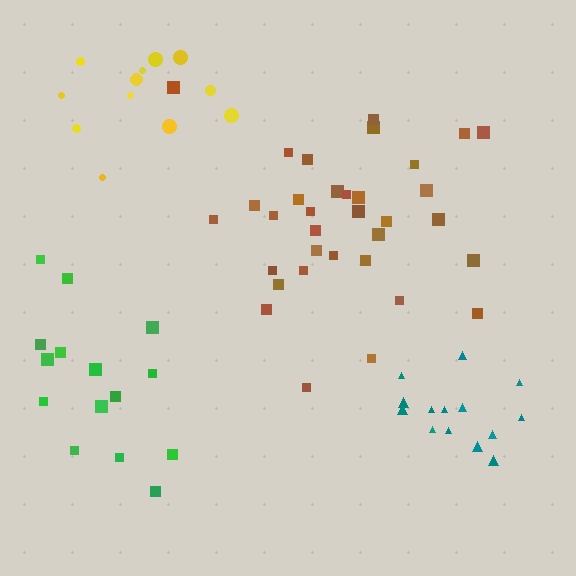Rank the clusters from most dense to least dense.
teal, yellow, brown, green.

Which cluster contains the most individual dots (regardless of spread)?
Brown (34).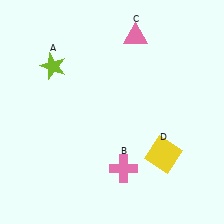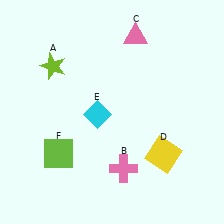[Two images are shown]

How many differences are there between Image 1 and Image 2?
There are 2 differences between the two images.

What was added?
A cyan diamond (E), a lime square (F) were added in Image 2.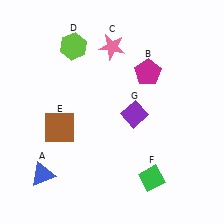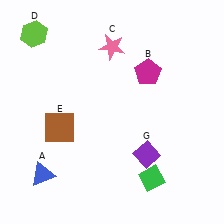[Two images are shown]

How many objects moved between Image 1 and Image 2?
2 objects moved between the two images.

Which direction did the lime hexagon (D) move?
The lime hexagon (D) moved left.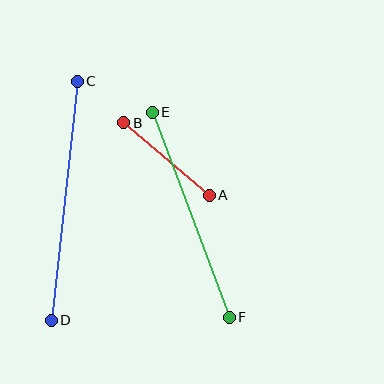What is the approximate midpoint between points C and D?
The midpoint is at approximately (64, 201) pixels.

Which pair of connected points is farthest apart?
Points C and D are farthest apart.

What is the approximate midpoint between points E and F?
The midpoint is at approximately (191, 215) pixels.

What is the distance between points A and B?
The distance is approximately 112 pixels.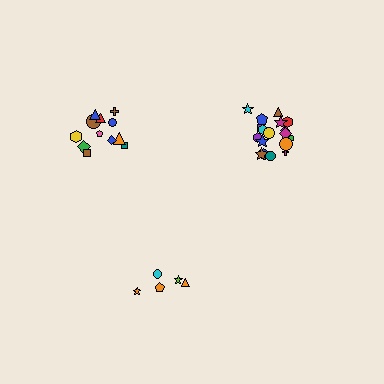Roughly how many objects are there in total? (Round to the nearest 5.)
Roughly 35 objects in total.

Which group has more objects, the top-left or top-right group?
The top-right group.